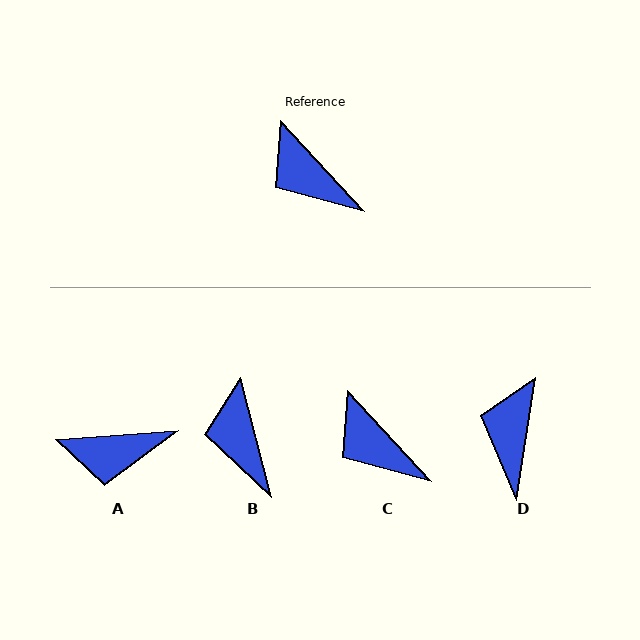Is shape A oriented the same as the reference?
No, it is off by about 51 degrees.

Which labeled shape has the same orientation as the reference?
C.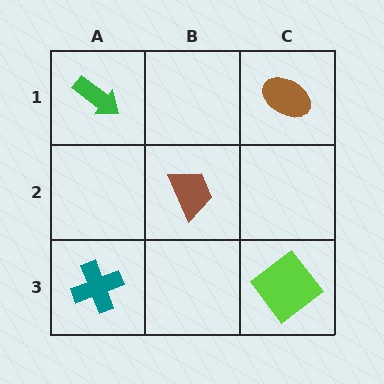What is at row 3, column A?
A teal cross.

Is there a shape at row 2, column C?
No, that cell is empty.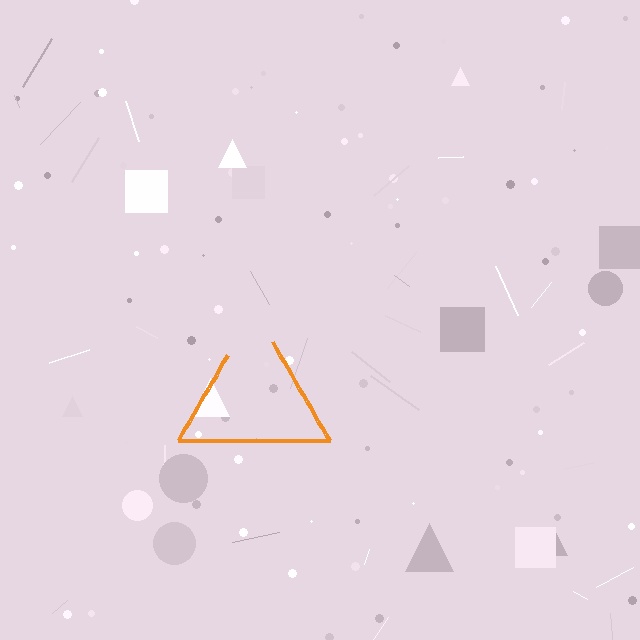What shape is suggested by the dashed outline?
The dashed outline suggests a triangle.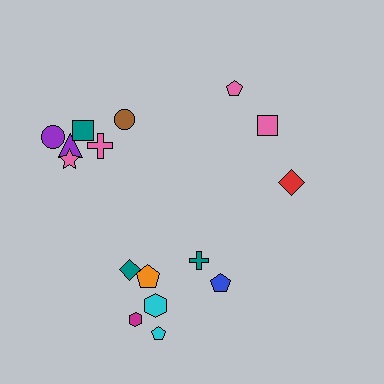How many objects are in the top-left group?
There are 6 objects.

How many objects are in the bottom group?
There are 7 objects.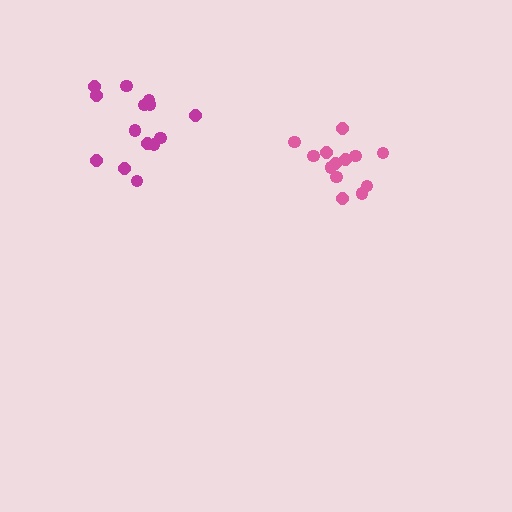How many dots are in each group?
Group 1: 13 dots, Group 2: 14 dots (27 total).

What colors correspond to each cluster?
The clusters are colored: pink, magenta.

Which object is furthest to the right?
The pink cluster is rightmost.